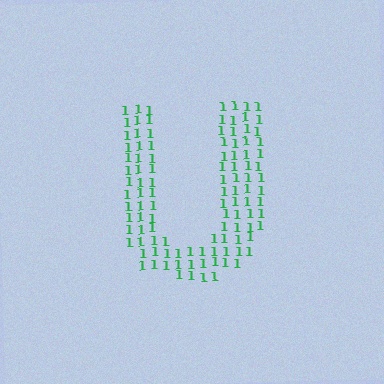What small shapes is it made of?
It is made of small digit 1's.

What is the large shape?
The large shape is the letter U.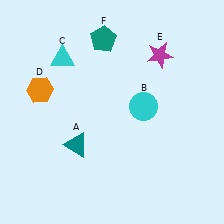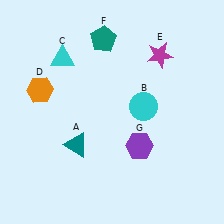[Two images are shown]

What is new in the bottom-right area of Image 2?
A purple hexagon (G) was added in the bottom-right area of Image 2.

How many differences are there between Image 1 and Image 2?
There is 1 difference between the two images.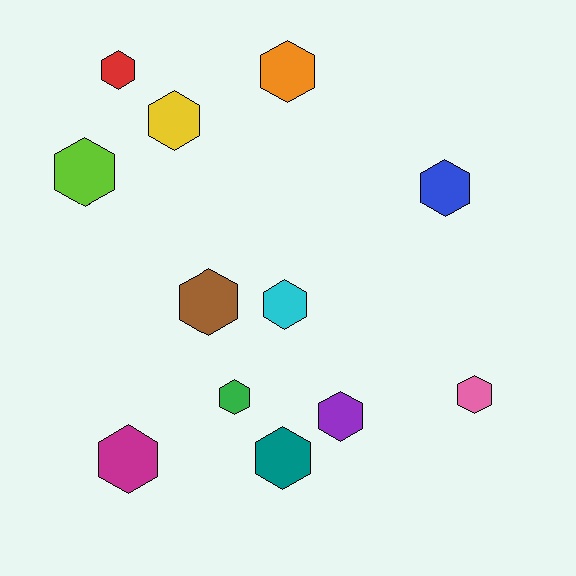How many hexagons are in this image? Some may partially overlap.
There are 12 hexagons.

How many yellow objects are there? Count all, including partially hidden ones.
There is 1 yellow object.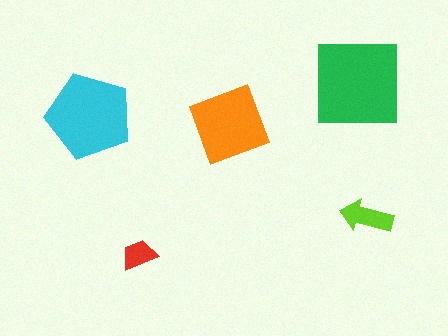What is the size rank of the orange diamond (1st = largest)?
3rd.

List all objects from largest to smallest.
The green square, the cyan pentagon, the orange diamond, the lime arrow, the red trapezoid.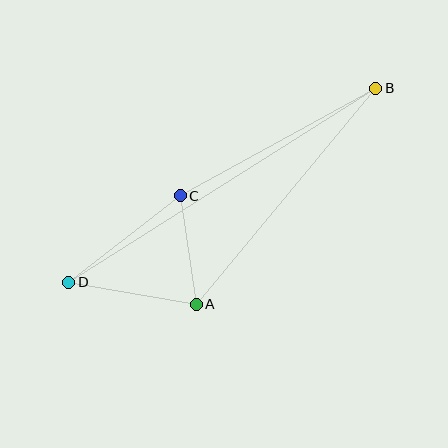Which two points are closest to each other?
Points A and C are closest to each other.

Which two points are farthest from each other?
Points B and D are farthest from each other.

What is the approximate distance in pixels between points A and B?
The distance between A and B is approximately 281 pixels.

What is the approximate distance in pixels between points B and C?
The distance between B and C is approximately 223 pixels.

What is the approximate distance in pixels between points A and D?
The distance between A and D is approximately 130 pixels.